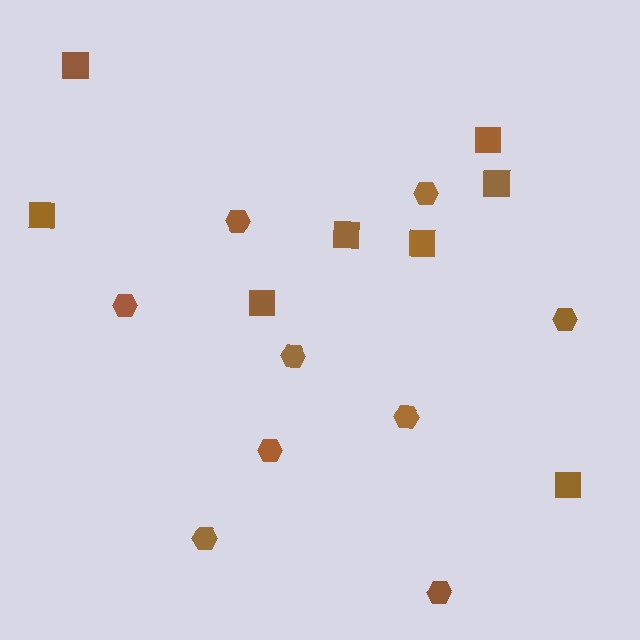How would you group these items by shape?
There are 2 groups: one group of squares (8) and one group of hexagons (9).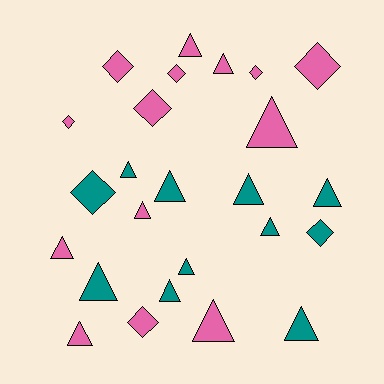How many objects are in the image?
There are 25 objects.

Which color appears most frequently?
Pink, with 14 objects.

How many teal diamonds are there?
There are 2 teal diamonds.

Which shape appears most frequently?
Triangle, with 16 objects.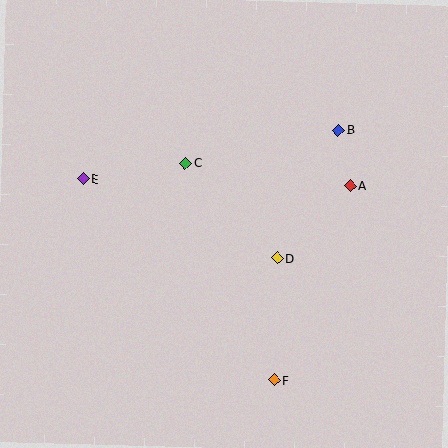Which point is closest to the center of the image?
Point D at (277, 258) is closest to the center.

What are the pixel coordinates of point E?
Point E is at (83, 179).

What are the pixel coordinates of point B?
Point B is at (338, 130).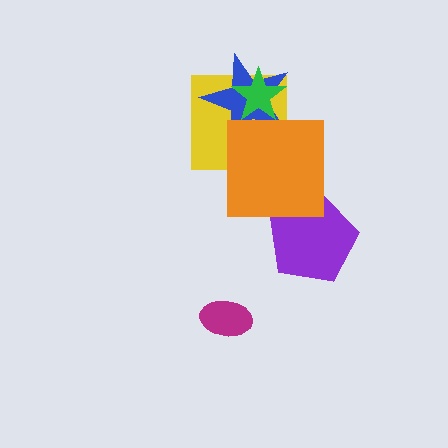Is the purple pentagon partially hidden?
Yes, it is partially covered by another shape.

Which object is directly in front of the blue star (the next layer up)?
The green star is directly in front of the blue star.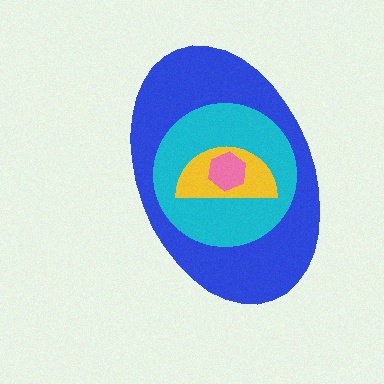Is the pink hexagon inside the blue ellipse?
Yes.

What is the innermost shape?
The pink hexagon.